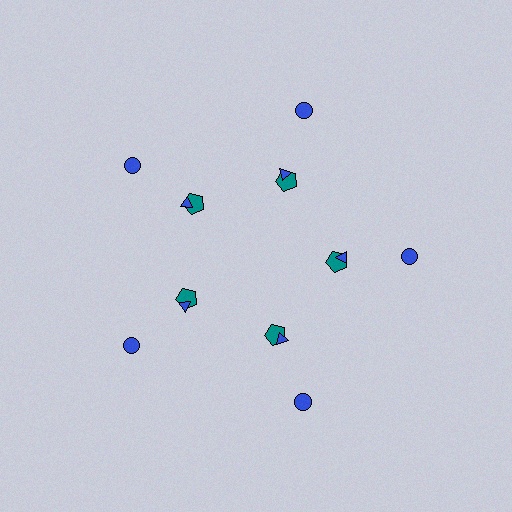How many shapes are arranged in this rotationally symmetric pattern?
There are 15 shapes, arranged in 5 groups of 3.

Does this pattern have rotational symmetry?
Yes, this pattern has 5-fold rotational symmetry. It looks the same after rotating 72 degrees around the center.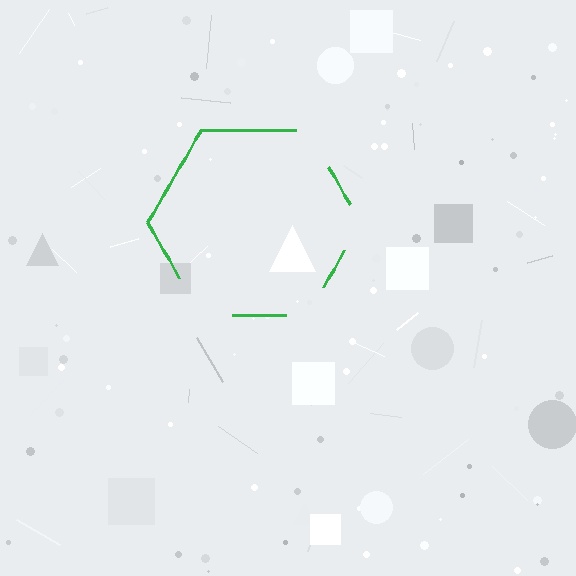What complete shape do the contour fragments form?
The contour fragments form a hexagon.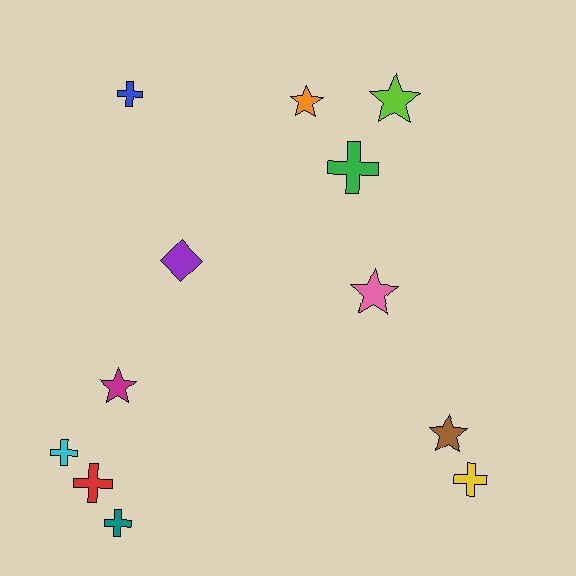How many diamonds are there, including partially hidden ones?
There is 1 diamond.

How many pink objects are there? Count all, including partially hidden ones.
There is 1 pink object.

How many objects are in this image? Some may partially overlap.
There are 12 objects.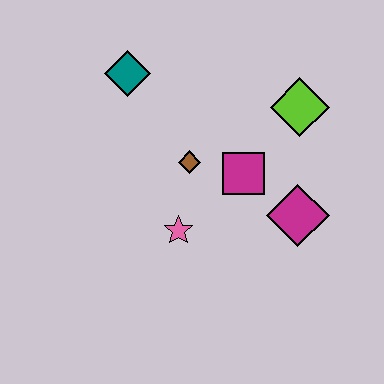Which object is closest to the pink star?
The brown diamond is closest to the pink star.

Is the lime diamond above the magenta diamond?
Yes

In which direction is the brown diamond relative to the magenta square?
The brown diamond is to the left of the magenta square.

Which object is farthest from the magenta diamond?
The teal diamond is farthest from the magenta diamond.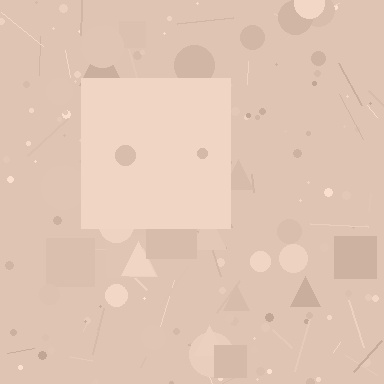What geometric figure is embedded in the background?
A square is embedded in the background.